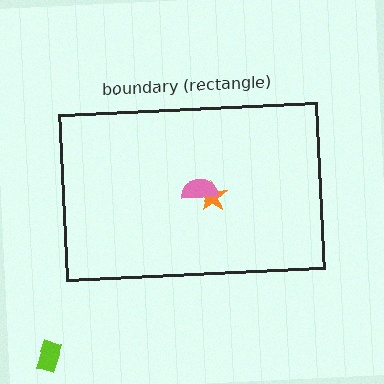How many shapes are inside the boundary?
2 inside, 1 outside.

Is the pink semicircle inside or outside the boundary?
Inside.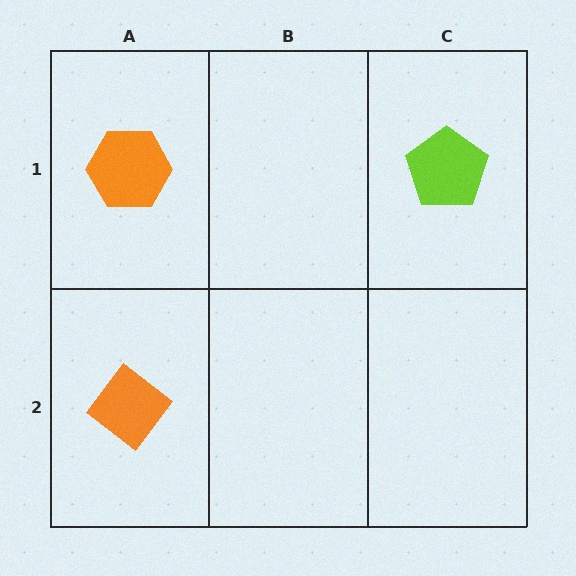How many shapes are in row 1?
2 shapes.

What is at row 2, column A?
An orange diamond.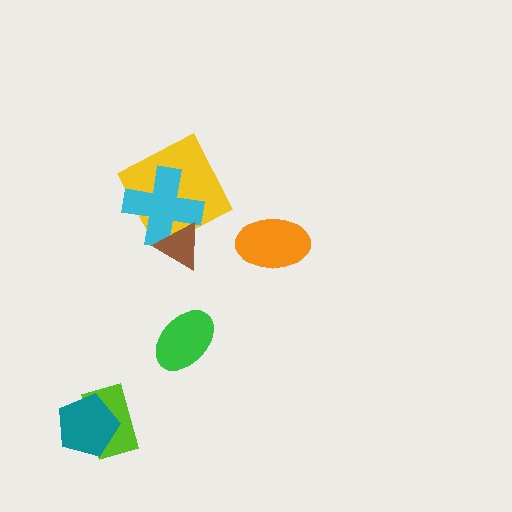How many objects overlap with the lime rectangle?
1 object overlaps with the lime rectangle.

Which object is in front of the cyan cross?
The brown triangle is in front of the cyan cross.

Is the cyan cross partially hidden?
Yes, it is partially covered by another shape.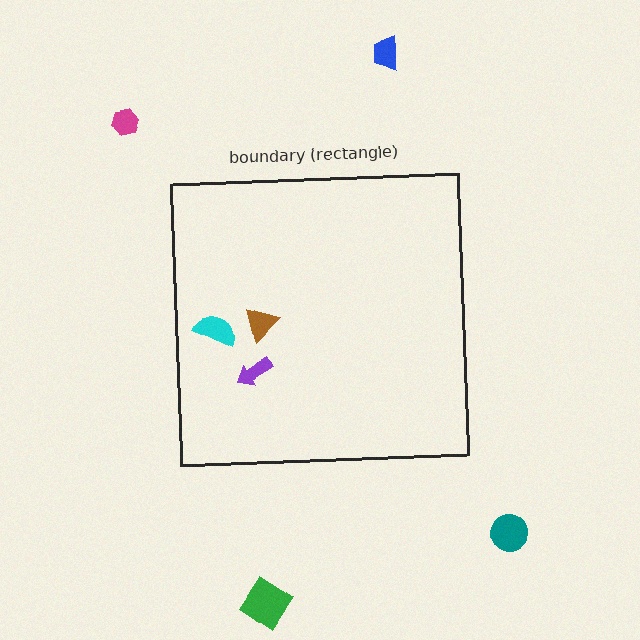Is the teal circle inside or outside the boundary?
Outside.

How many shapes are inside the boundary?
3 inside, 4 outside.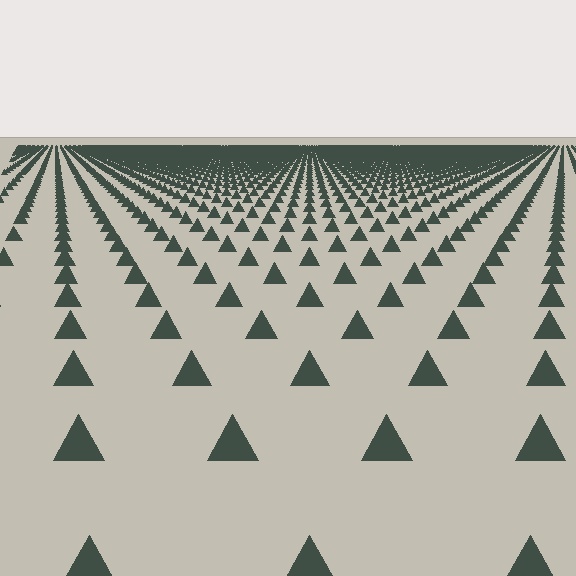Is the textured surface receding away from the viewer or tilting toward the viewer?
The surface is receding away from the viewer. Texture elements get smaller and denser toward the top.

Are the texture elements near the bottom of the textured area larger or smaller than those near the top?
Larger. Near the bottom, elements are closer to the viewer and appear at a bigger on-screen size.